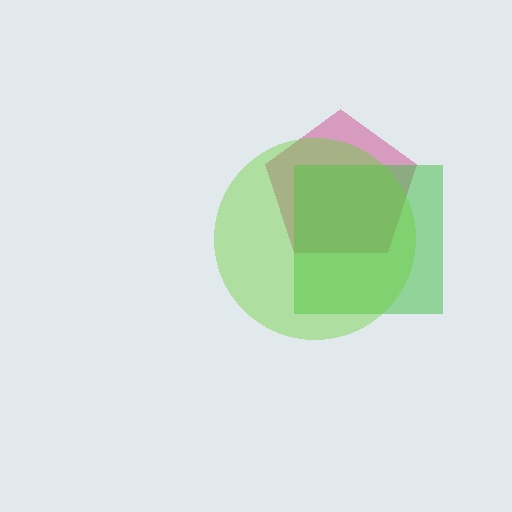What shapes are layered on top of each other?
The layered shapes are: a magenta pentagon, a green square, a lime circle.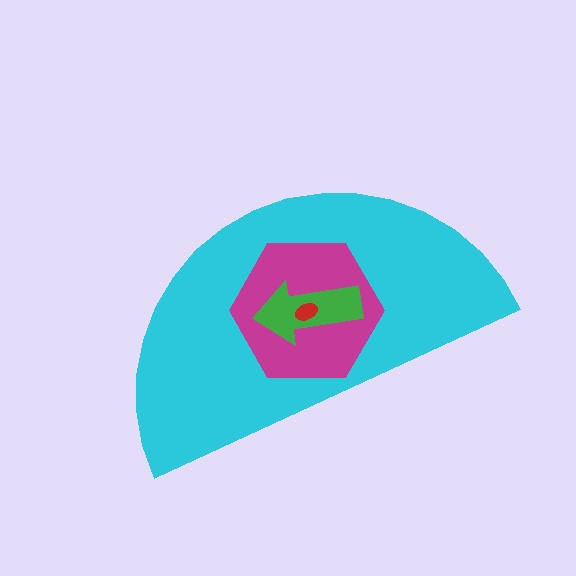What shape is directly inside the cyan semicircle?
The magenta hexagon.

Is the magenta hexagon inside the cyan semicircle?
Yes.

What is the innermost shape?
The red ellipse.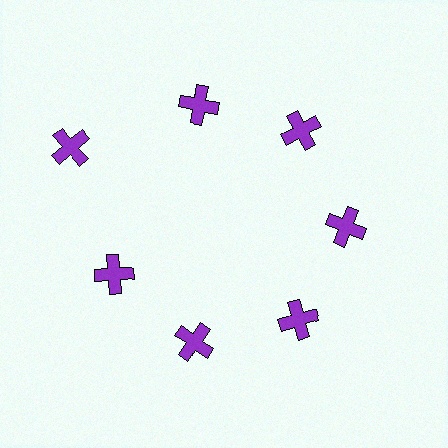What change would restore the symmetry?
The symmetry would be restored by moving it inward, back onto the ring so that all 7 crosses sit at equal angles and equal distance from the center.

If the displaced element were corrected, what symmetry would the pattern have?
It would have 7-fold rotational symmetry — the pattern would map onto itself every 51 degrees.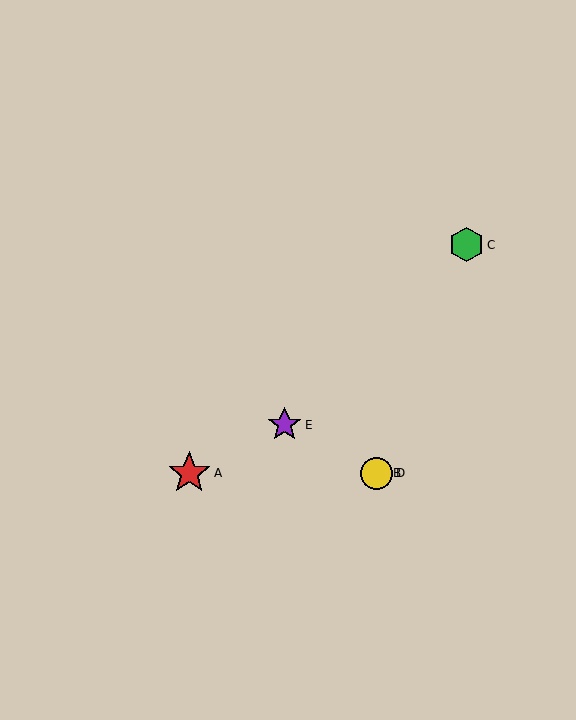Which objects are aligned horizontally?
Objects A, B, D are aligned horizontally.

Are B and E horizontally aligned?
No, B is at y≈473 and E is at y≈425.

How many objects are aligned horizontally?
3 objects (A, B, D) are aligned horizontally.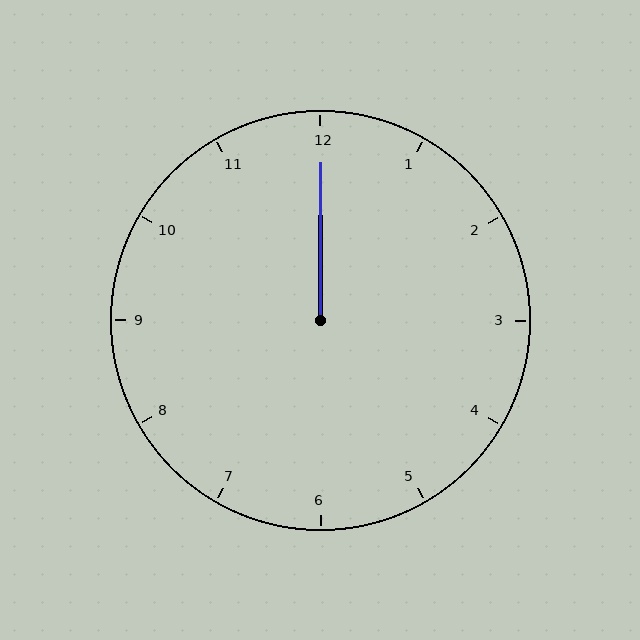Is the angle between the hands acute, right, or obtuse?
It is acute.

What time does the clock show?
12:00.